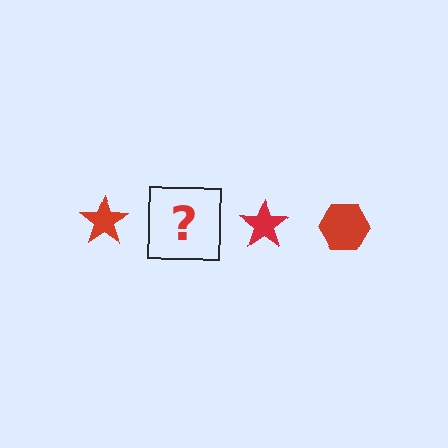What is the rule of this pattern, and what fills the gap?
The rule is that the pattern cycles through star, hexagon shapes in red. The gap should be filled with a red hexagon.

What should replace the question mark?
The question mark should be replaced with a red hexagon.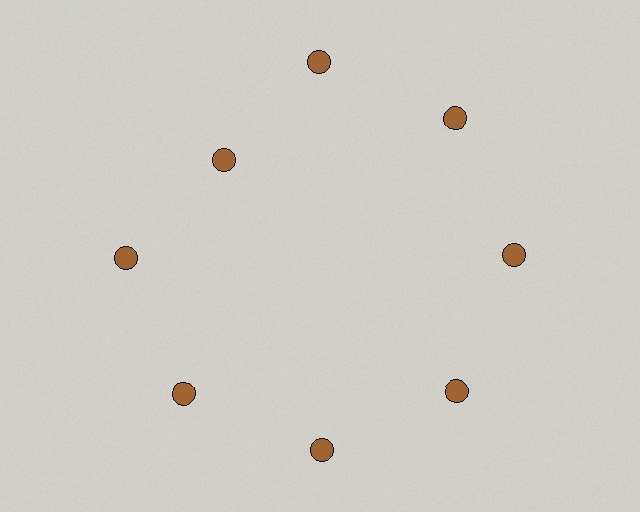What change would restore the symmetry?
The symmetry would be restored by moving it outward, back onto the ring so that all 8 circles sit at equal angles and equal distance from the center.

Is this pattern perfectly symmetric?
No. The 8 brown circles are arranged in a ring, but one element near the 10 o'clock position is pulled inward toward the center, breaking the 8-fold rotational symmetry.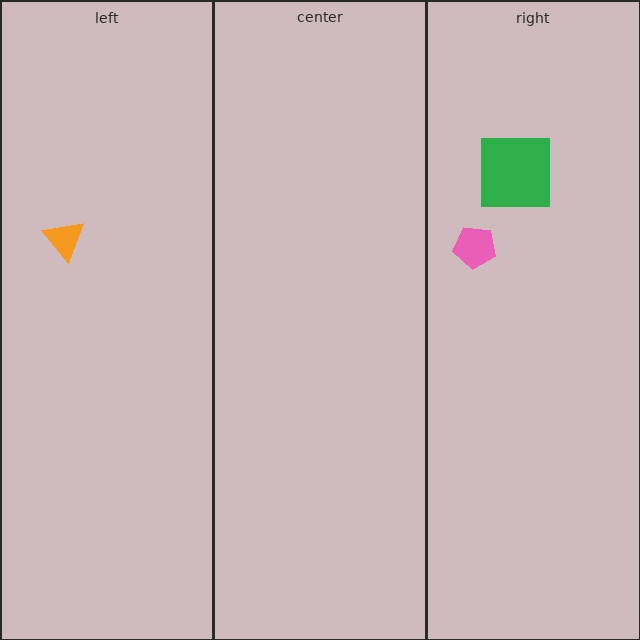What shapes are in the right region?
The pink pentagon, the green square.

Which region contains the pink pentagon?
The right region.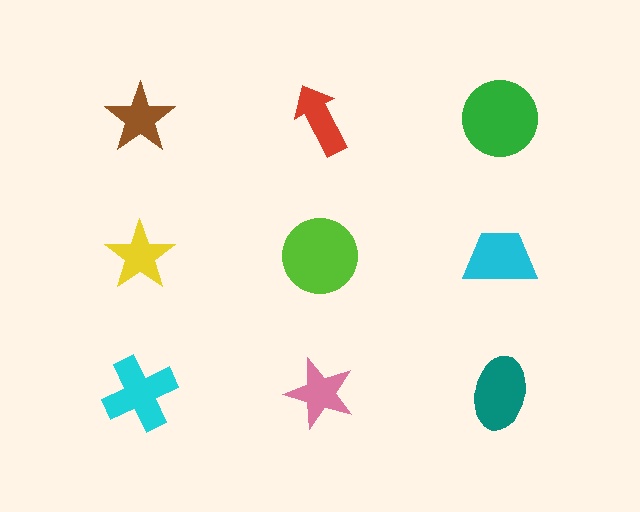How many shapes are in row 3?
3 shapes.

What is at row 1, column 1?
A brown star.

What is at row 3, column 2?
A pink star.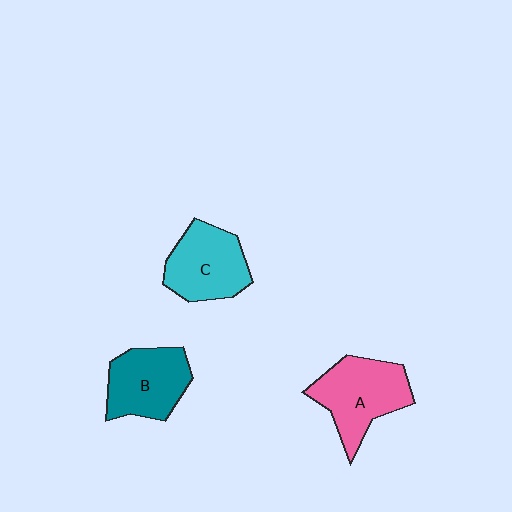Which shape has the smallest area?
Shape B (teal).